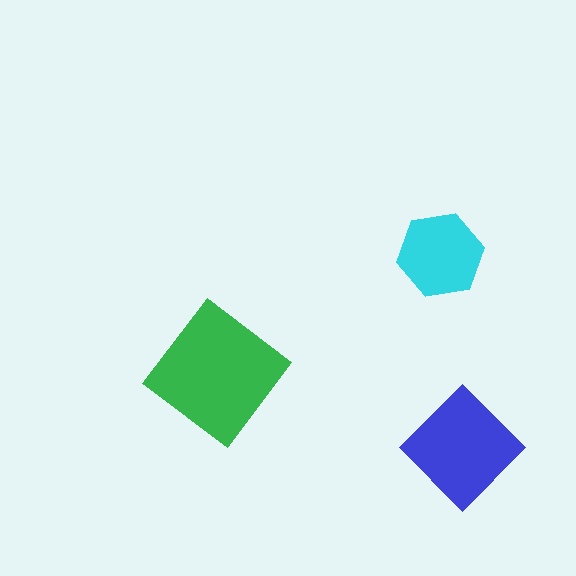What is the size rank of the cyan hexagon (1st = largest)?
3rd.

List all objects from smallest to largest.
The cyan hexagon, the blue diamond, the green diamond.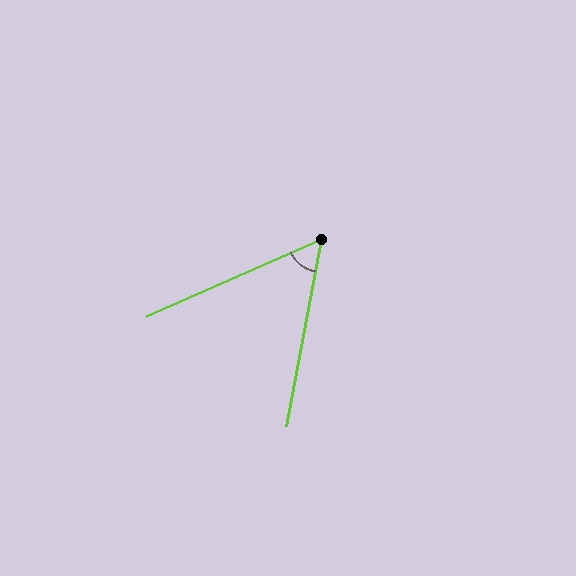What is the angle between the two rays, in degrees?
Approximately 56 degrees.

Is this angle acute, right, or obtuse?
It is acute.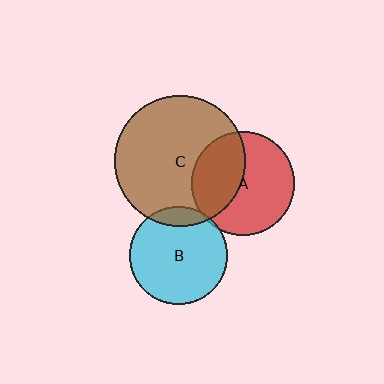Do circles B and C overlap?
Yes.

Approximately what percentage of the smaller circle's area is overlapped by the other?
Approximately 10%.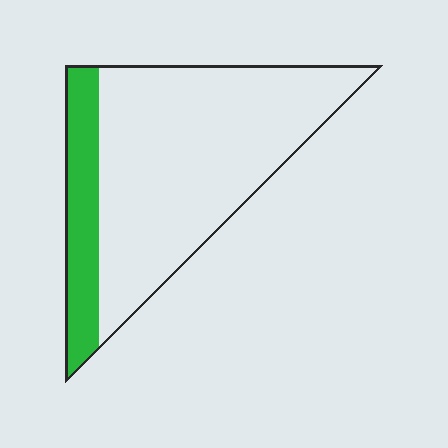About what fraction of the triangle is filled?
About one fifth (1/5).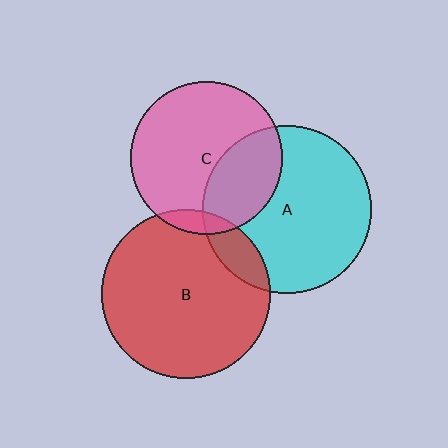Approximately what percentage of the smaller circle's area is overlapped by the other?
Approximately 10%.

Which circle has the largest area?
Circle A (cyan).